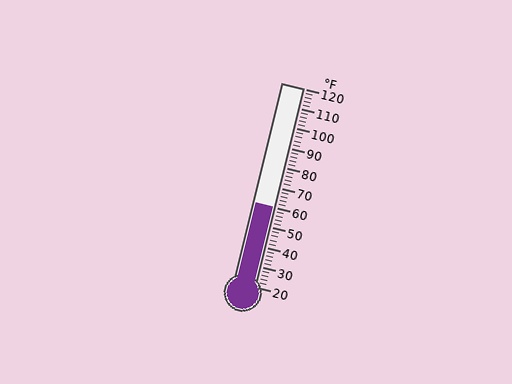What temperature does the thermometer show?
The thermometer shows approximately 60°F.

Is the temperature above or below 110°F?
The temperature is below 110°F.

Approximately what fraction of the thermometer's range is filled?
The thermometer is filled to approximately 40% of its range.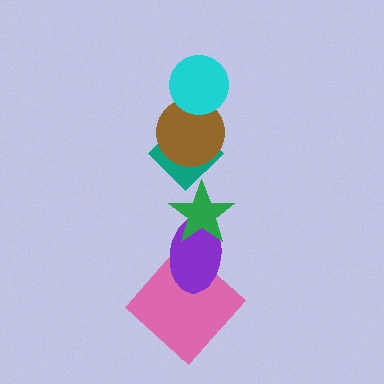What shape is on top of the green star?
The teal diamond is on top of the green star.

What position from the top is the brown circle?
The brown circle is 2nd from the top.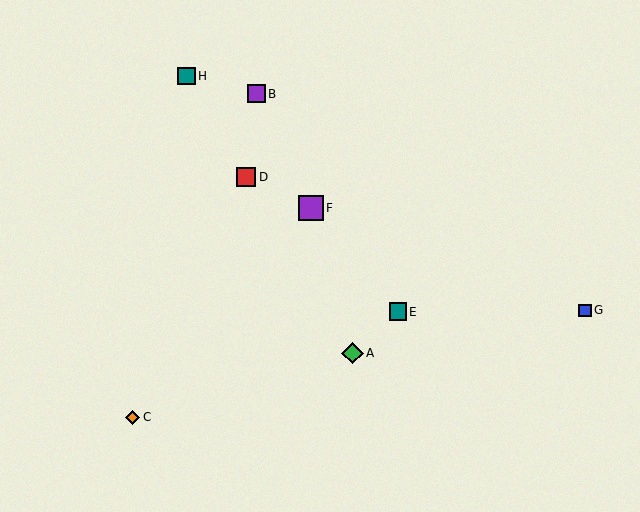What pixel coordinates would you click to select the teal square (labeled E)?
Click at (398, 312) to select the teal square E.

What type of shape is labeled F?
Shape F is a purple square.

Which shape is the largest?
The purple square (labeled F) is the largest.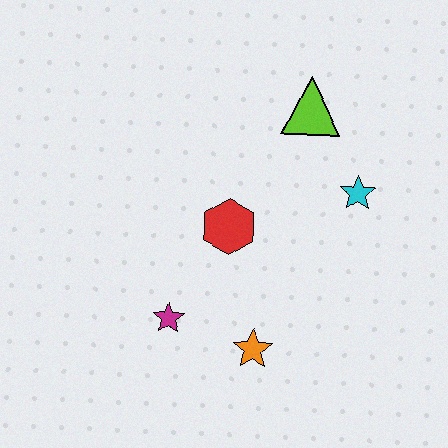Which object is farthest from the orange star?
The lime triangle is farthest from the orange star.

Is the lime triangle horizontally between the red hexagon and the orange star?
No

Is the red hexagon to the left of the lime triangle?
Yes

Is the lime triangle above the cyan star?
Yes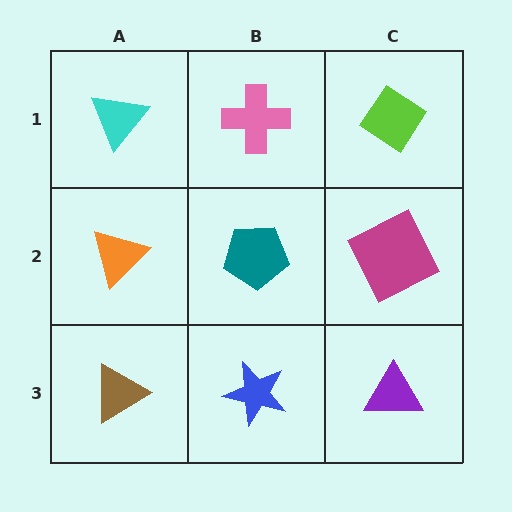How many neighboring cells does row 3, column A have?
2.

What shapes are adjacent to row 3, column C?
A magenta square (row 2, column C), a blue star (row 3, column B).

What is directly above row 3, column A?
An orange triangle.